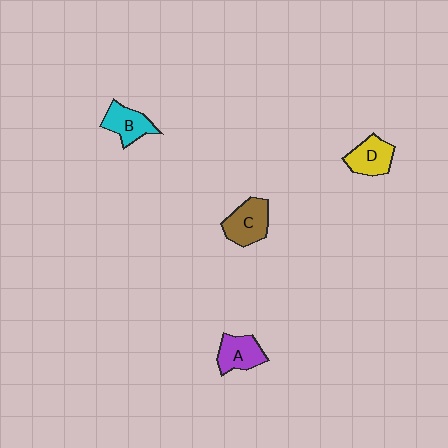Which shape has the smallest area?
Shape B (cyan).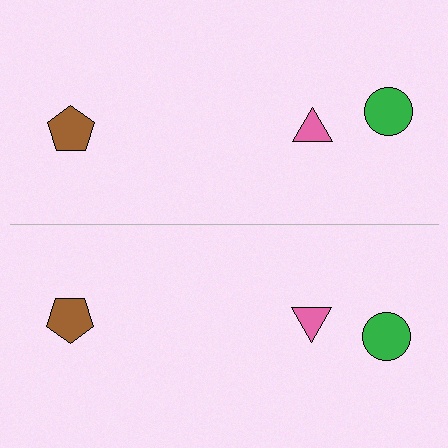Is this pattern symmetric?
Yes, this pattern has bilateral (reflection) symmetry.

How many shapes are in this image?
There are 6 shapes in this image.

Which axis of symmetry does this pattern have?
The pattern has a horizontal axis of symmetry running through the center of the image.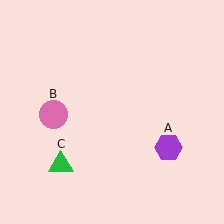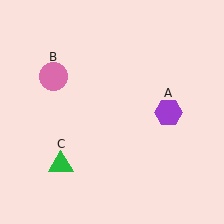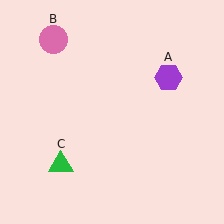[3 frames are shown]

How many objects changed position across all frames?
2 objects changed position: purple hexagon (object A), pink circle (object B).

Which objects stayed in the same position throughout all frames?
Green triangle (object C) remained stationary.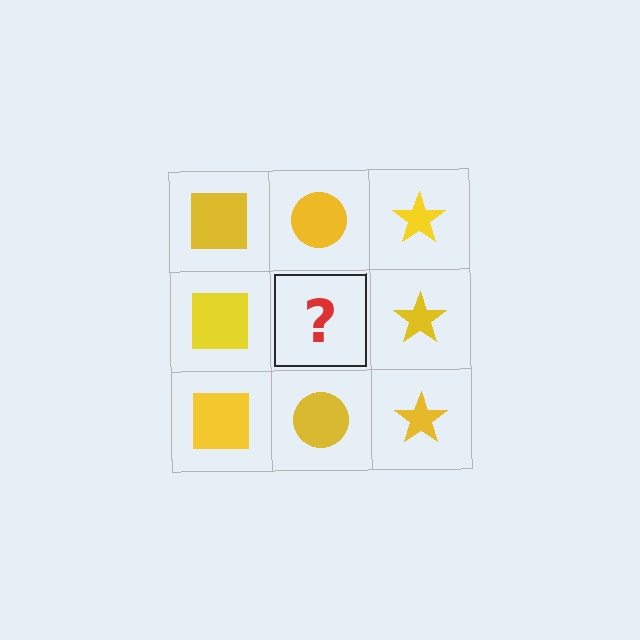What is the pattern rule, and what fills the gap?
The rule is that each column has a consistent shape. The gap should be filled with a yellow circle.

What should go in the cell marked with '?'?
The missing cell should contain a yellow circle.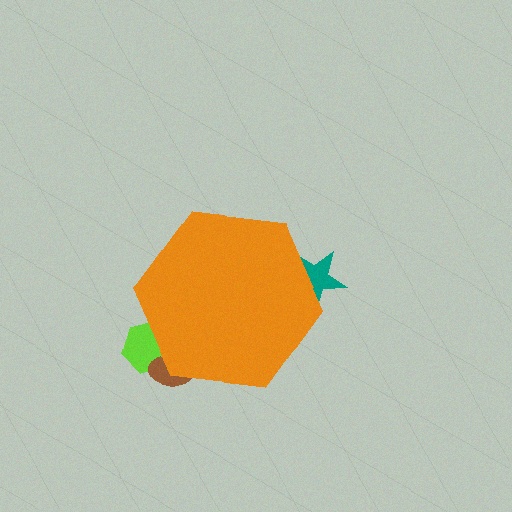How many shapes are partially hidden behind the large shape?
3 shapes are partially hidden.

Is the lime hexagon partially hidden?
Yes, the lime hexagon is partially hidden behind the orange hexagon.